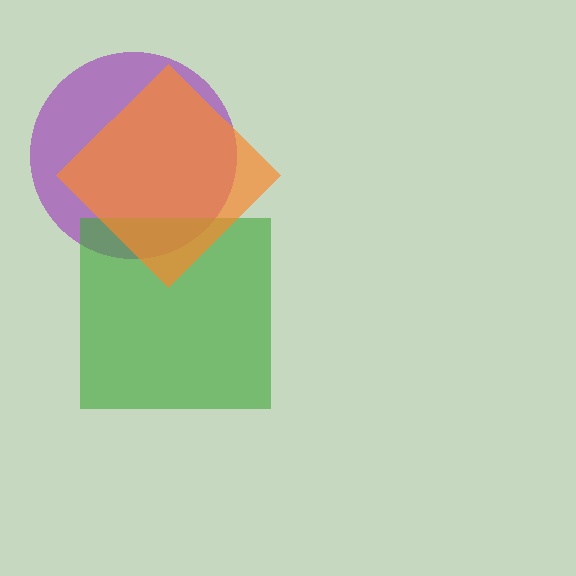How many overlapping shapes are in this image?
There are 3 overlapping shapes in the image.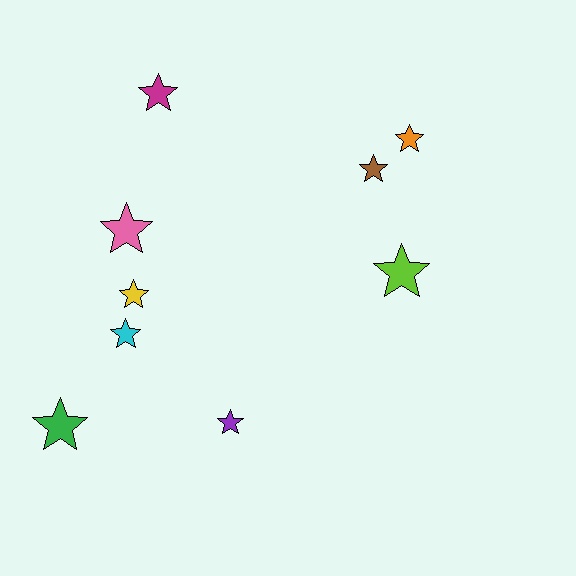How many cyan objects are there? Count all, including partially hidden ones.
There is 1 cyan object.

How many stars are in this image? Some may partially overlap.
There are 9 stars.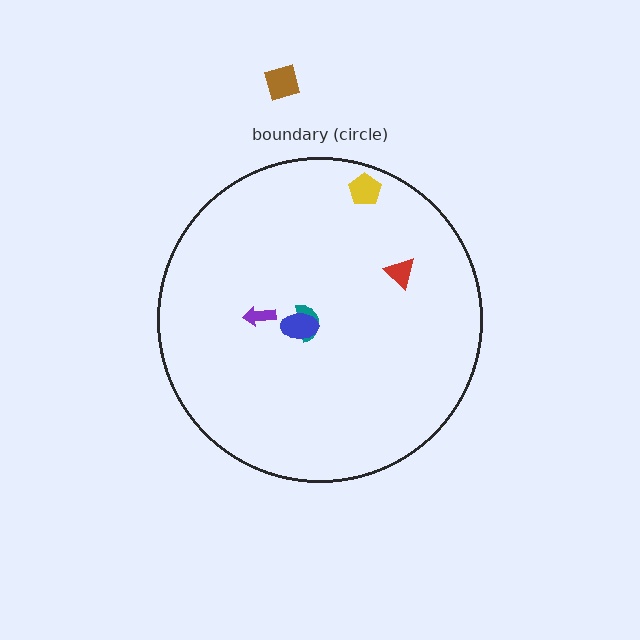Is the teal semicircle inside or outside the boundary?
Inside.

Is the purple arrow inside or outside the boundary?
Inside.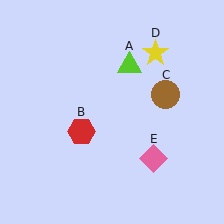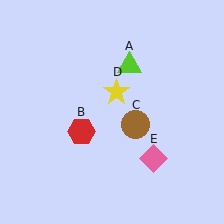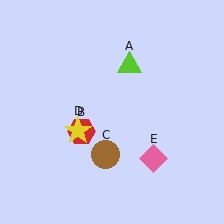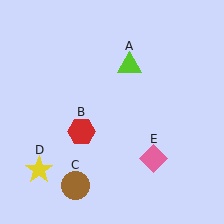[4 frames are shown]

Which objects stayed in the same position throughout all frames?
Lime triangle (object A) and red hexagon (object B) and pink diamond (object E) remained stationary.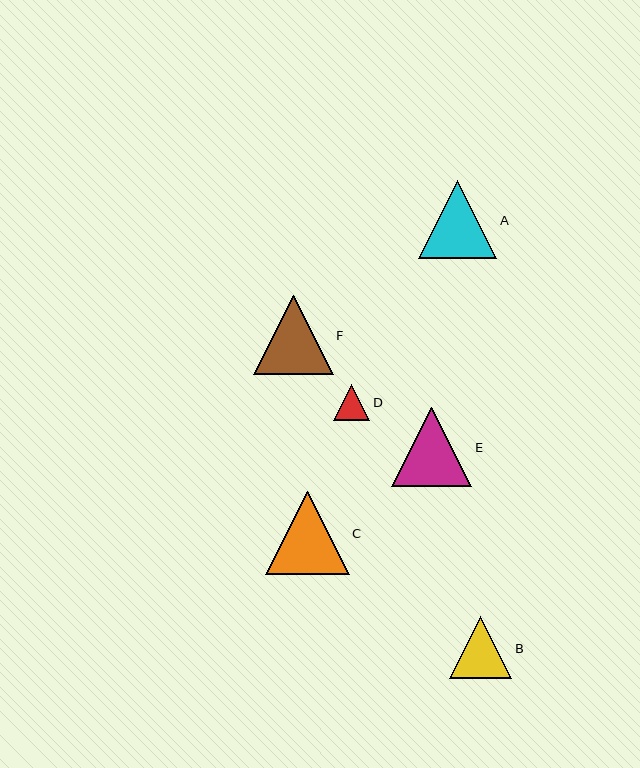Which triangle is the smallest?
Triangle D is the smallest with a size of approximately 36 pixels.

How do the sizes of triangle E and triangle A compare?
Triangle E and triangle A are approximately the same size.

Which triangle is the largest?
Triangle C is the largest with a size of approximately 84 pixels.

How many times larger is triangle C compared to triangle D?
Triangle C is approximately 2.3 times the size of triangle D.